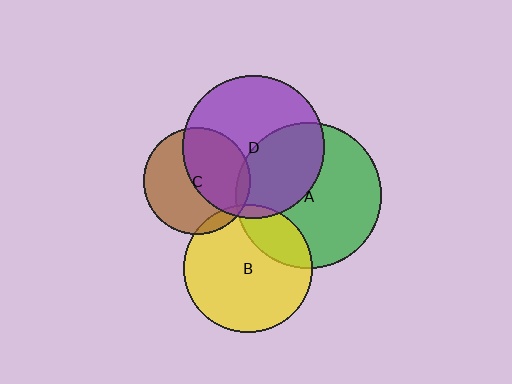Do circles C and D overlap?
Yes.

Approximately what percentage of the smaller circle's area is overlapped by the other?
Approximately 50%.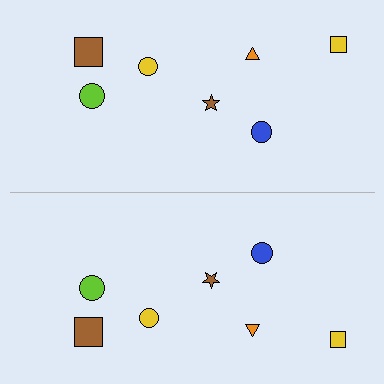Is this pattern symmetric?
Yes, this pattern has bilateral (reflection) symmetry.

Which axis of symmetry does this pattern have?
The pattern has a horizontal axis of symmetry running through the center of the image.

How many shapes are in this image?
There are 14 shapes in this image.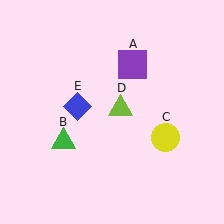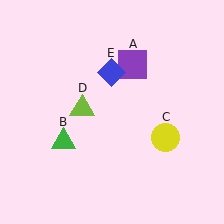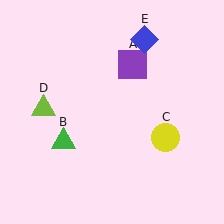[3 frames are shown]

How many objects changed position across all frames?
2 objects changed position: lime triangle (object D), blue diamond (object E).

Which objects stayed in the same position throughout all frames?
Purple square (object A) and green triangle (object B) and yellow circle (object C) remained stationary.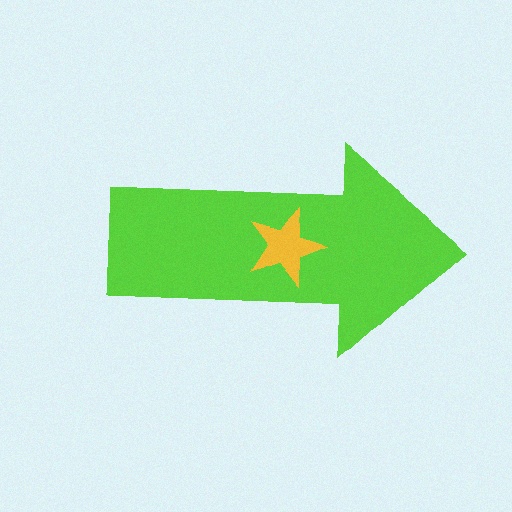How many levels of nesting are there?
2.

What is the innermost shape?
The yellow star.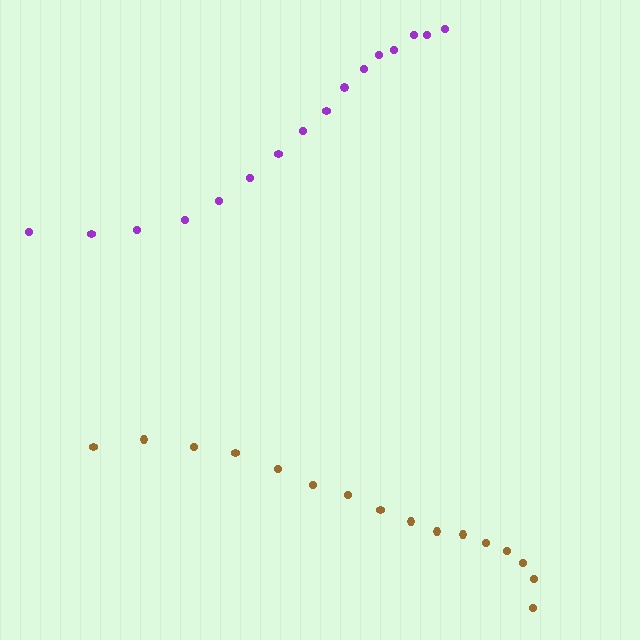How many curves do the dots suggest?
There are 2 distinct paths.